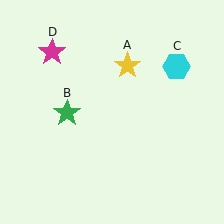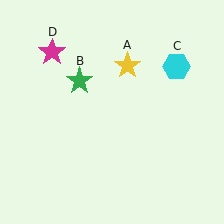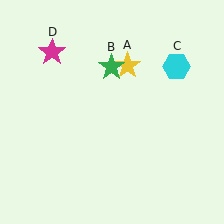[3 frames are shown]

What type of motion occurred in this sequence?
The green star (object B) rotated clockwise around the center of the scene.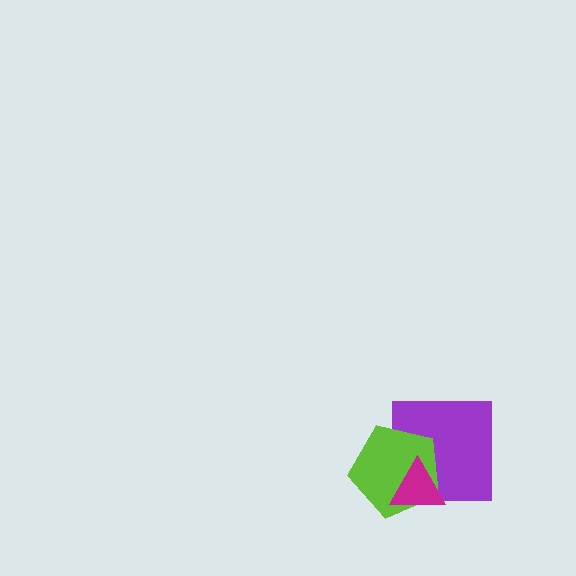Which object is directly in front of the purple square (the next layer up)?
The lime pentagon is directly in front of the purple square.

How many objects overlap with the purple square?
2 objects overlap with the purple square.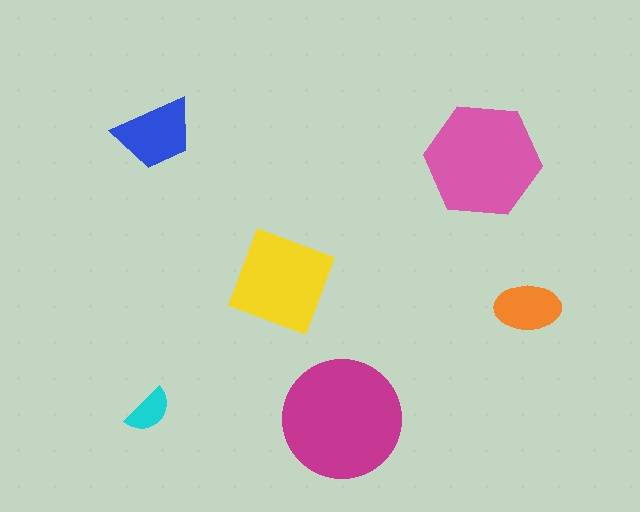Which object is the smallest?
The cyan semicircle.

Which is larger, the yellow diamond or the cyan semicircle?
The yellow diamond.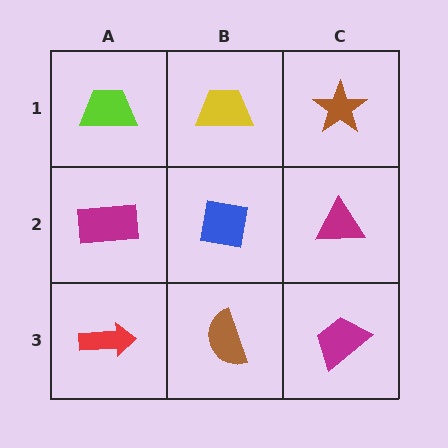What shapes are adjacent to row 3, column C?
A magenta triangle (row 2, column C), a brown semicircle (row 3, column B).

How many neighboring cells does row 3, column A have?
2.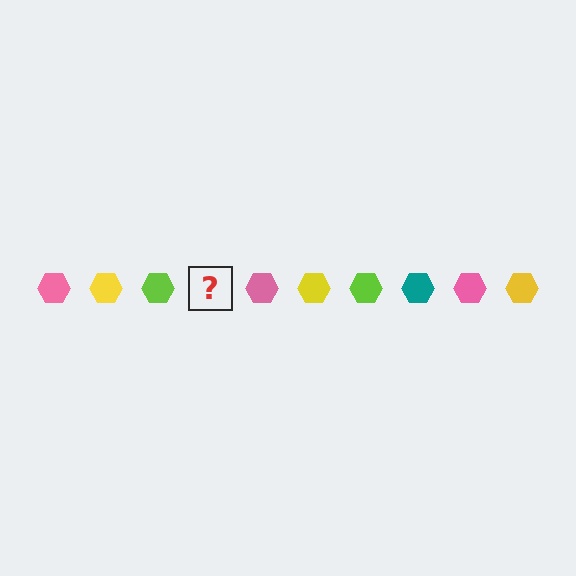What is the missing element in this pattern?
The missing element is a teal hexagon.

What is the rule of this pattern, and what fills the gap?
The rule is that the pattern cycles through pink, yellow, lime, teal hexagons. The gap should be filled with a teal hexagon.